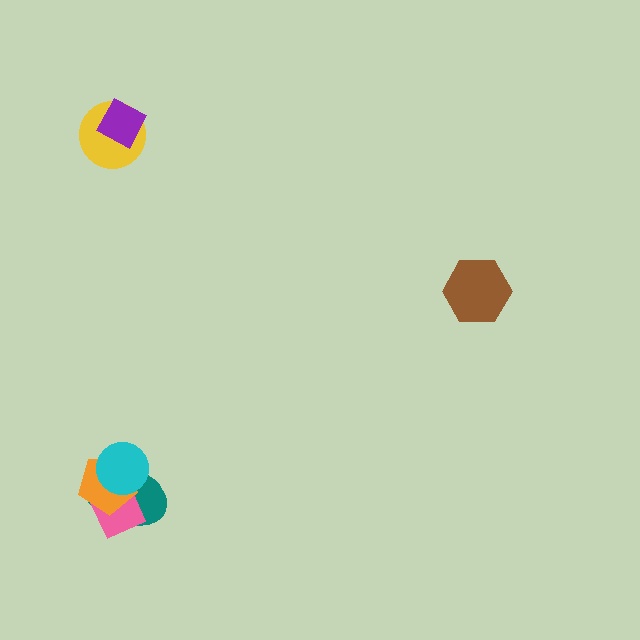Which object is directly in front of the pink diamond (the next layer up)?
The orange pentagon is directly in front of the pink diamond.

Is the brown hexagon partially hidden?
No, no other shape covers it.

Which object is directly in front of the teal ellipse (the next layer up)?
The pink diamond is directly in front of the teal ellipse.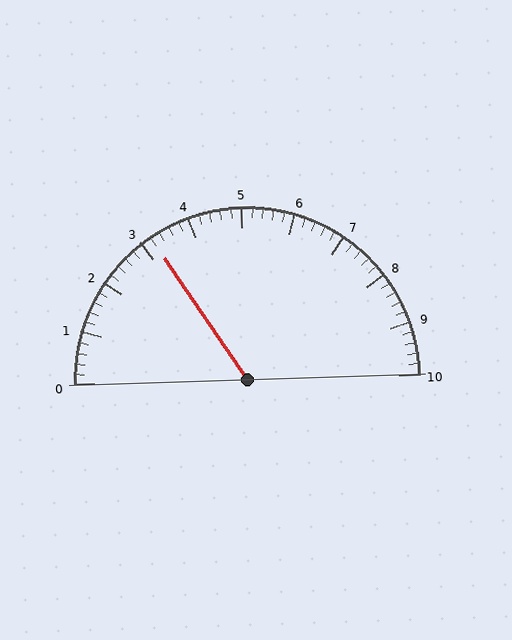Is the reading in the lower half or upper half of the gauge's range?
The reading is in the lower half of the range (0 to 10).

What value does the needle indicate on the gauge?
The needle indicates approximately 3.2.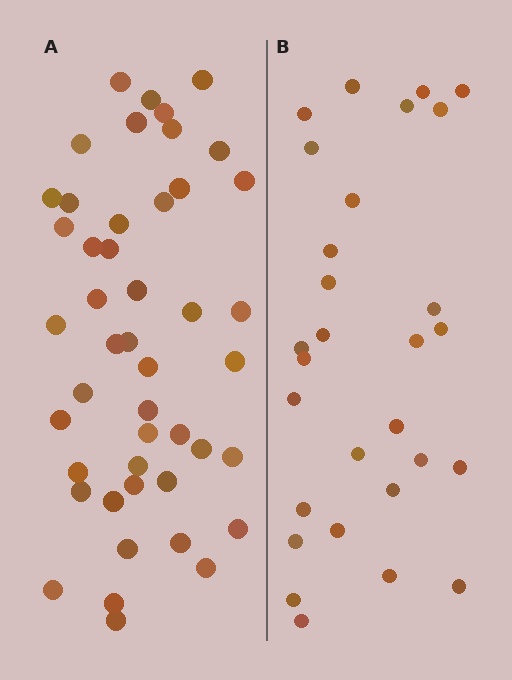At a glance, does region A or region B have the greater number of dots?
Region A (the left region) has more dots.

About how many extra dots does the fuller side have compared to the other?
Region A has approximately 15 more dots than region B.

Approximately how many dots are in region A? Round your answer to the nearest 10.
About 50 dots. (The exact count is 46, which rounds to 50.)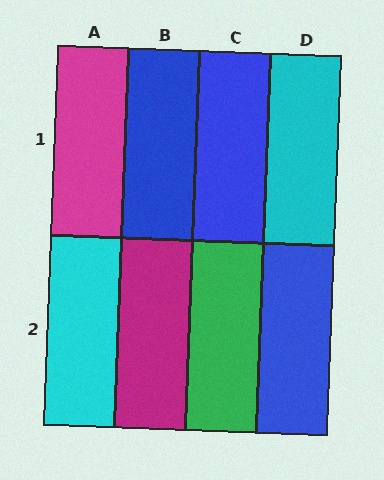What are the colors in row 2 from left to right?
Cyan, magenta, green, blue.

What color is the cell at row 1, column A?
Magenta.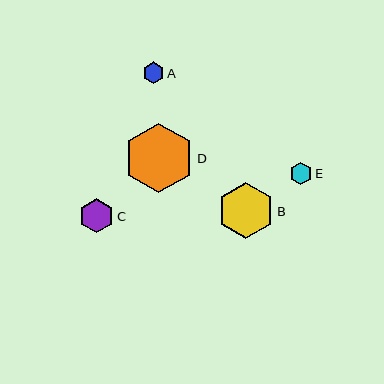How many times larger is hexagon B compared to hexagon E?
Hexagon B is approximately 2.5 times the size of hexagon E.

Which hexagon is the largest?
Hexagon D is the largest with a size of approximately 70 pixels.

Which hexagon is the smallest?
Hexagon A is the smallest with a size of approximately 22 pixels.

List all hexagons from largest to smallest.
From largest to smallest: D, B, C, E, A.